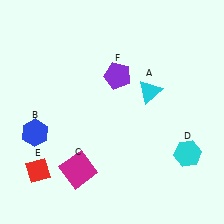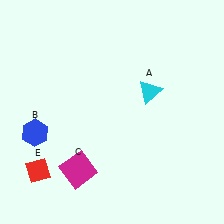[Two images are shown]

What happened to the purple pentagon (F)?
The purple pentagon (F) was removed in Image 2. It was in the top-right area of Image 1.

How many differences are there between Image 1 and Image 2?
There are 2 differences between the two images.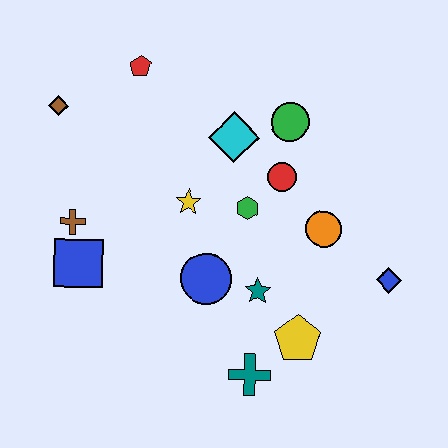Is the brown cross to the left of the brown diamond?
No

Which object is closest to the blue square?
The brown cross is closest to the blue square.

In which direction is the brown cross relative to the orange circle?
The brown cross is to the left of the orange circle.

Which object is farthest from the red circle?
The brown diamond is farthest from the red circle.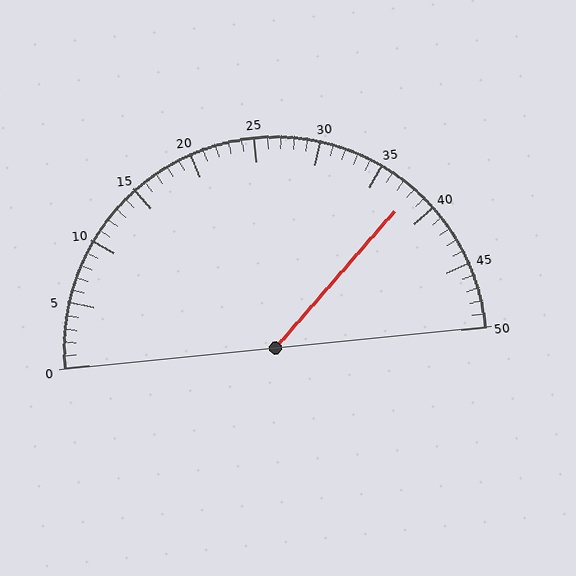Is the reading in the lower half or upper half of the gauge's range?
The reading is in the upper half of the range (0 to 50).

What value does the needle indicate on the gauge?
The needle indicates approximately 38.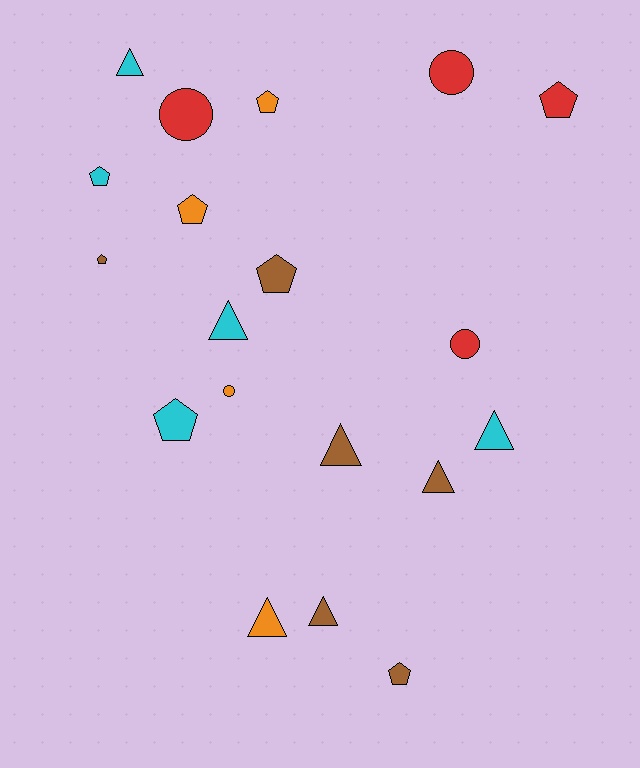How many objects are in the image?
There are 19 objects.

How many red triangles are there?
There are no red triangles.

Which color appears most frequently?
Brown, with 6 objects.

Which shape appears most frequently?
Pentagon, with 8 objects.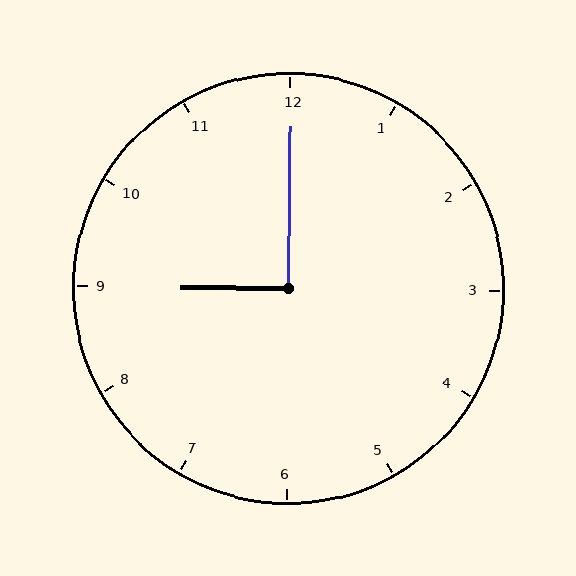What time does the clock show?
9:00.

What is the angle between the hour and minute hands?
Approximately 90 degrees.